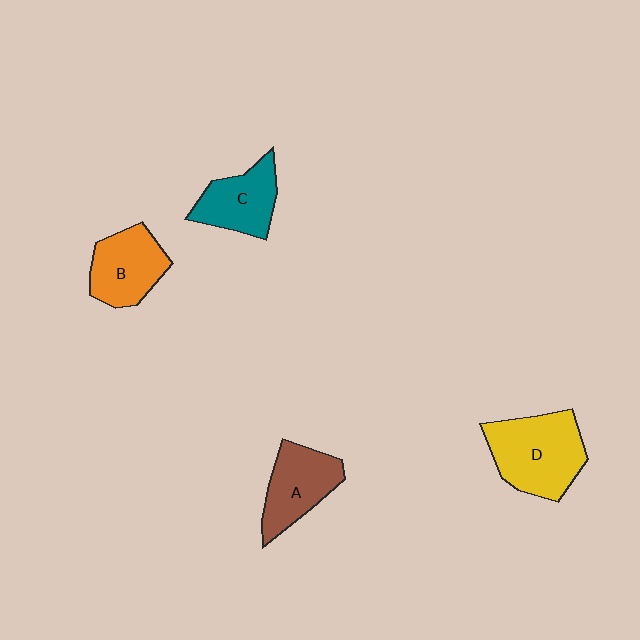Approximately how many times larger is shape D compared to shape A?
Approximately 1.4 times.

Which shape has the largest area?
Shape D (yellow).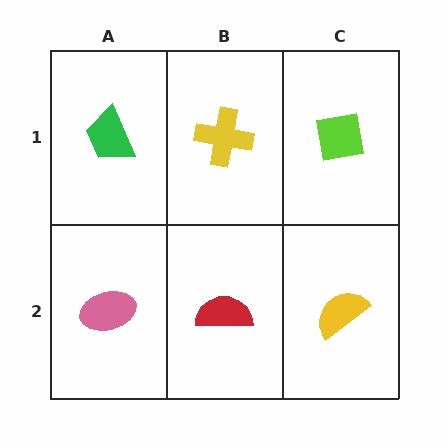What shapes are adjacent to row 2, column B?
A yellow cross (row 1, column B), a pink ellipse (row 2, column A), a yellow semicircle (row 2, column C).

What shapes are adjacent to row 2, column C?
A lime square (row 1, column C), a red semicircle (row 2, column B).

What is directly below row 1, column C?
A yellow semicircle.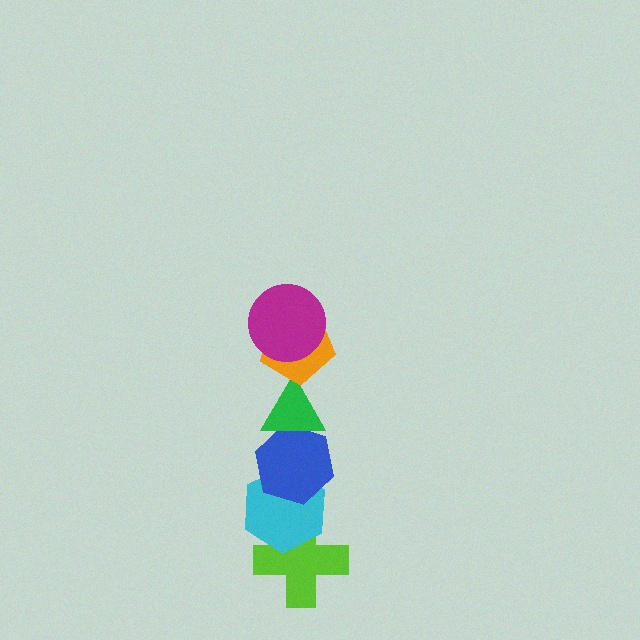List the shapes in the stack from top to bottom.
From top to bottom: the magenta circle, the orange pentagon, the green triangle, the blue hexagon, the cyan hexagon, the lime cross.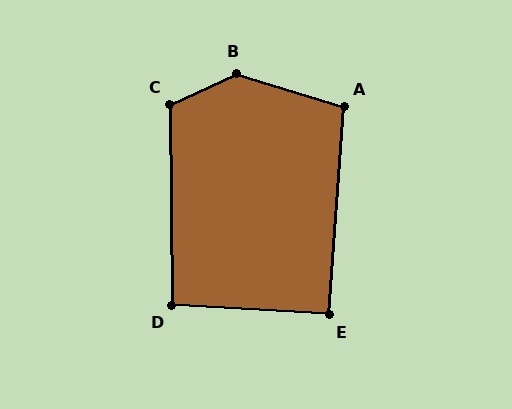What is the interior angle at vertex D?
Approximately 94 degrees (approximately right).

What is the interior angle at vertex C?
Approximately 114 degrees (obtuse).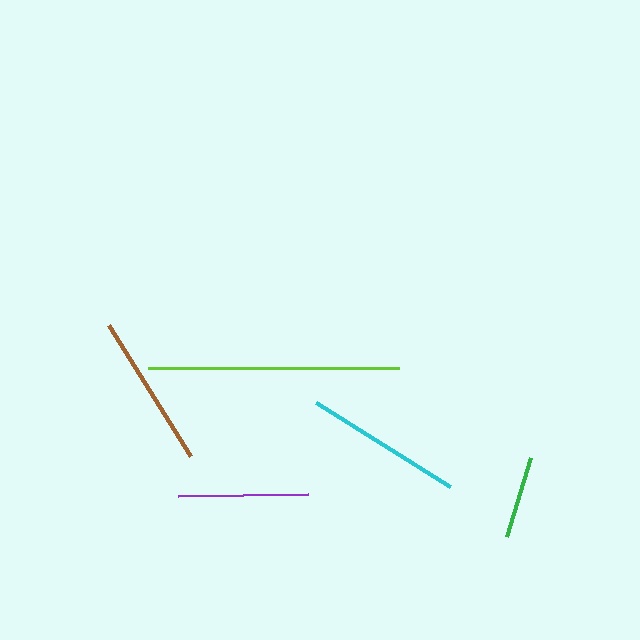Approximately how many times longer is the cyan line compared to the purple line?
The cyan line is approximately 1.2 times the length of the purple line.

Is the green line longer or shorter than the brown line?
The brown line is longer than the green line.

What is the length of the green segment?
The green segment is approximately 83 pixels long.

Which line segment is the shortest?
The green line is the shortest at approximately 83 pixels.